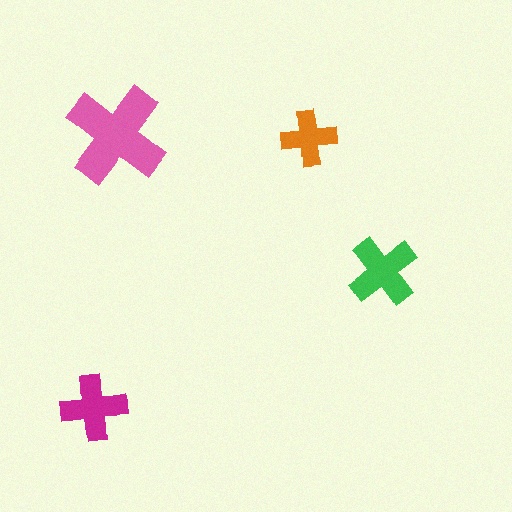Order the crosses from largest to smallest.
the pink one, the green one, the magenta one, the orange one.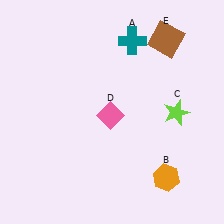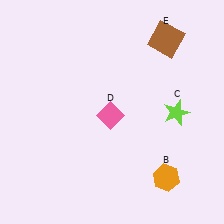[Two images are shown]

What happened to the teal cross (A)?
The teal cross (A) was removed in Image 2. It was in the top-right area of Image 1.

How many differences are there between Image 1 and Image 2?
There is 1 difference between the two images.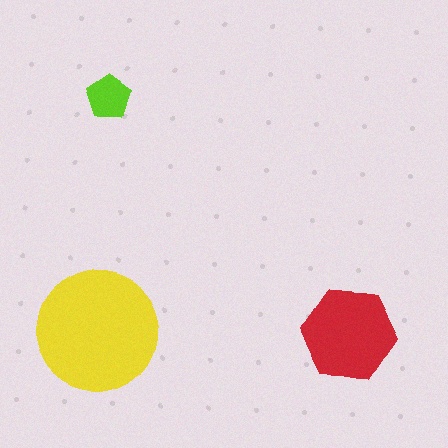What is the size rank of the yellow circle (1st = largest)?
1st.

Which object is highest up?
The lime pentagon is topmost.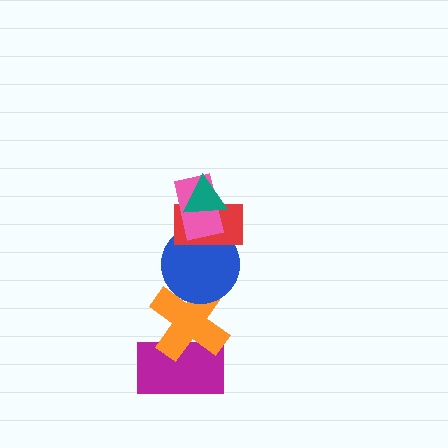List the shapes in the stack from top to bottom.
From top to bottom: the teal triangle, the pink rectangle, the red rectangle, the blue circle, the orange cross, the magenta rectangle.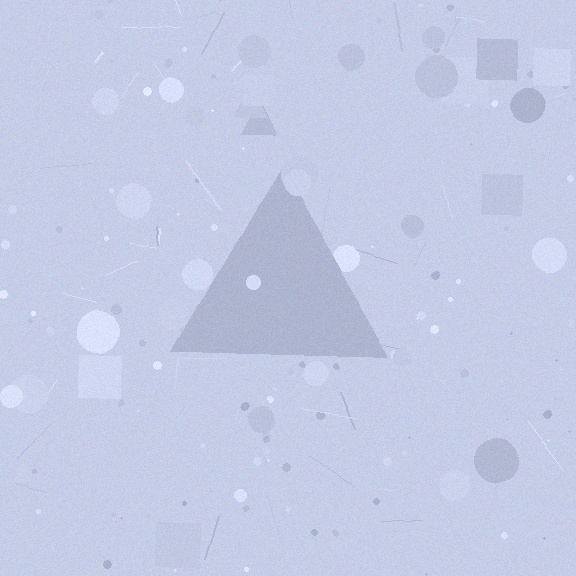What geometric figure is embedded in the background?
A triangle is embedded in the background.